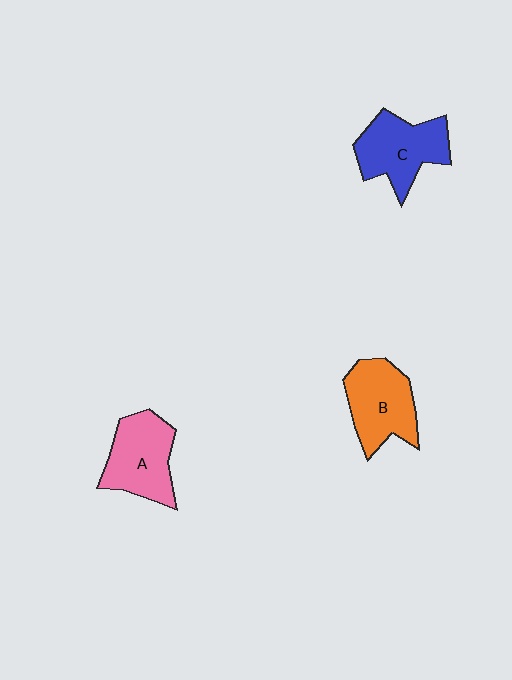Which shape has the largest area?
Shape C (blue).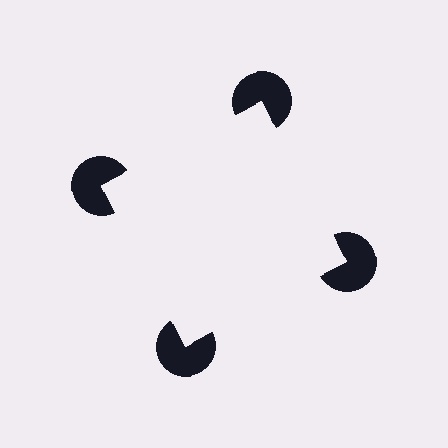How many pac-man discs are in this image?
There are 4 — one at each vertex of the illusory square.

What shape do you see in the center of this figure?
An illusory square — its edges are inferred from the aligned wedge cuts in the pac-man discs, not physically drawn.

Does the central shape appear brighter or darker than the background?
It typically appears slightly brighter than the background, even though no actual brightness change is drawn.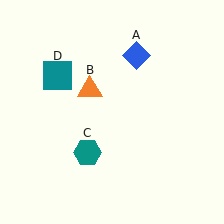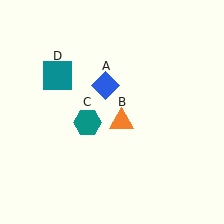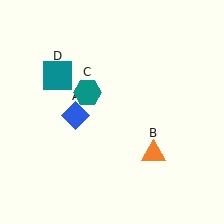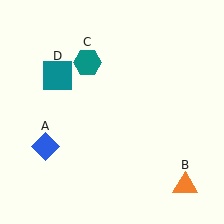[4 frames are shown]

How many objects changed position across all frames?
3 objects changed position: blue diamond (object A), orange triangle (object B), teal hexagon (object C).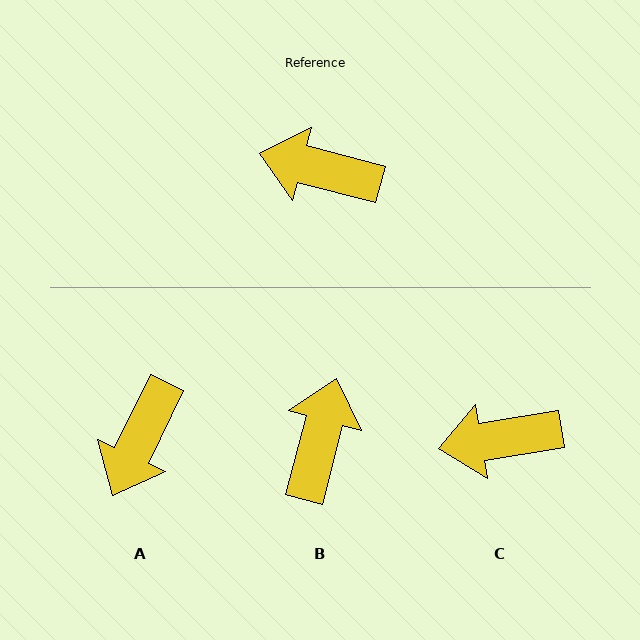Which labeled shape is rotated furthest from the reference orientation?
B, about 90 degrees away.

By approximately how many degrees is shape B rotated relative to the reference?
Approximately 90 degrees clockwise.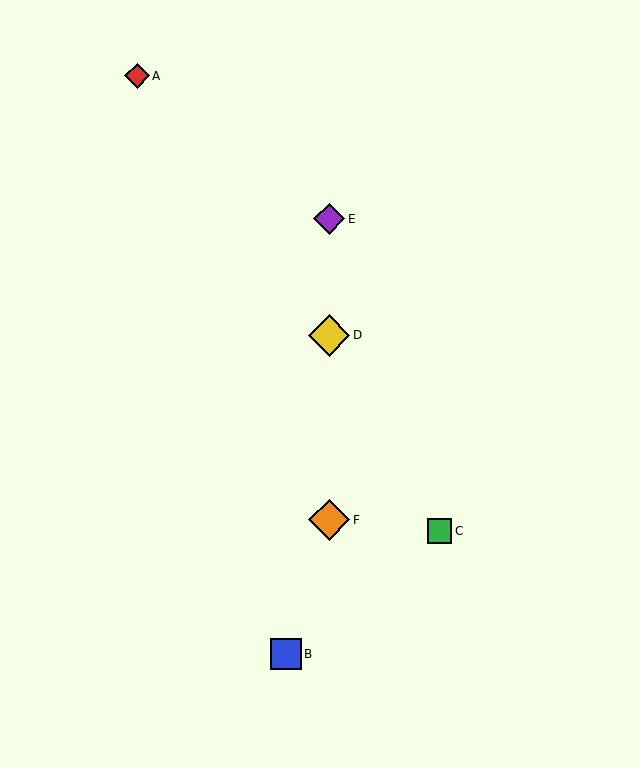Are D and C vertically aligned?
No, D is at x≈329 and C is at x≈439.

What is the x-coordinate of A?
Object A is at x≈137.